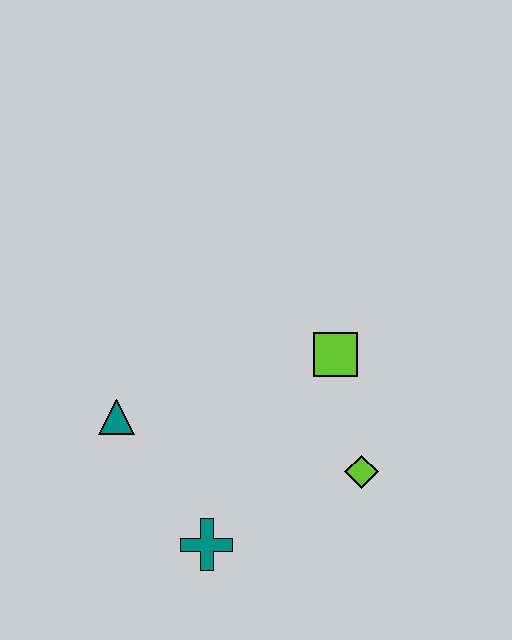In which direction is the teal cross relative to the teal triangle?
The teal cross is below the teal triangle.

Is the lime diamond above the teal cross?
Yes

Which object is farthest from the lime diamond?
The teal triangle is farthest from the lime diamond.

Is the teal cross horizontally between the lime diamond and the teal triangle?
Yes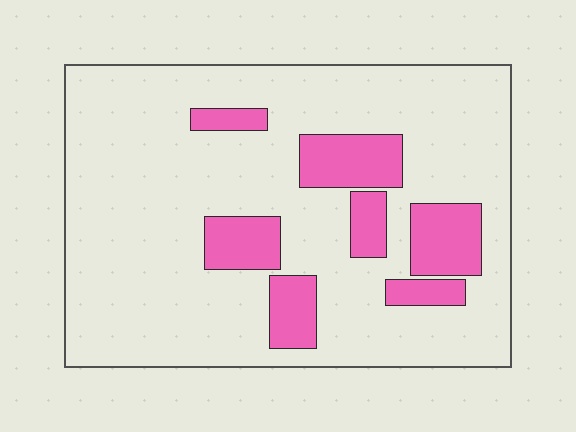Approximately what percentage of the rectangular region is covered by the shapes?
Approximately 20%.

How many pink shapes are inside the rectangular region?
7.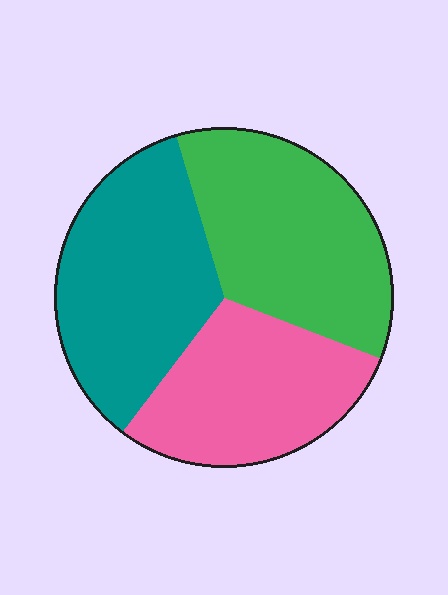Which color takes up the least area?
Pink, at roughly 30%.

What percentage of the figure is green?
Green takes up about three eighths (3/8) of the figure.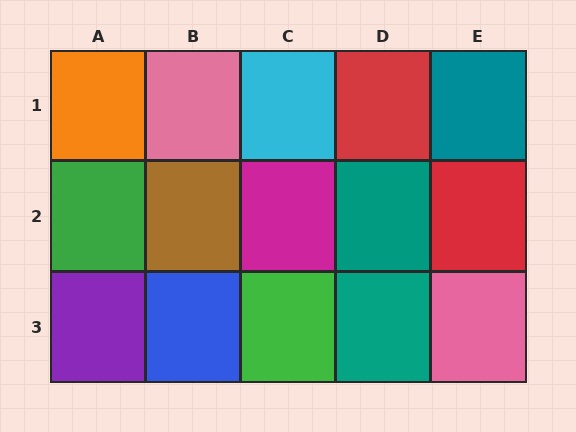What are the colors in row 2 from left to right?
Green, brown, magenta, teal, red.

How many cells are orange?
1 cell is orange.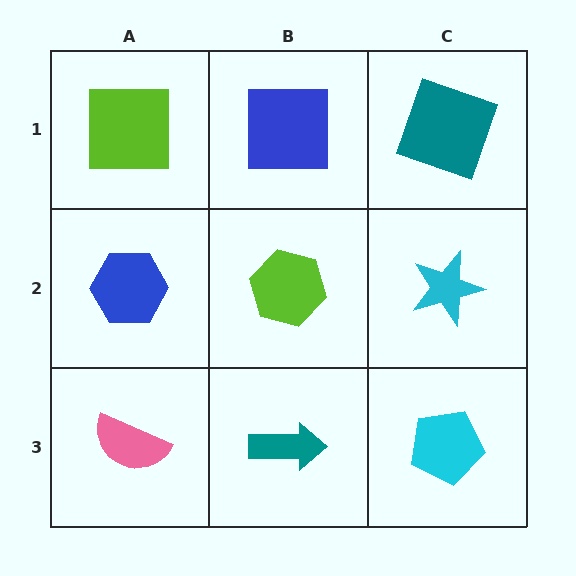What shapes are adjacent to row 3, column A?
A blue hexagon (row 2, column A), a teal arrow (row 3, column B).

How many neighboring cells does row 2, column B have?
4.